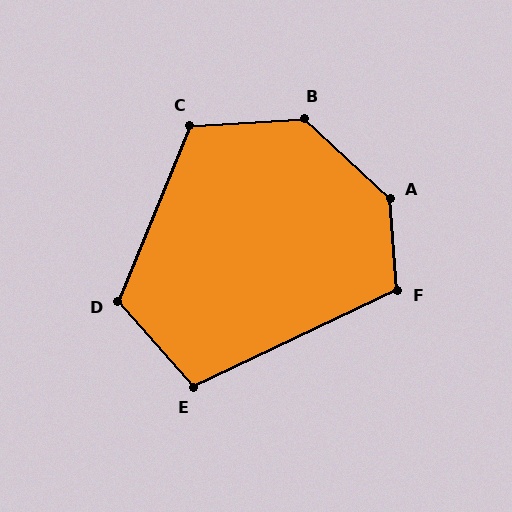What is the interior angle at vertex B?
Approximately 133 degrees (obtuse).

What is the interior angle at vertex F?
Approximately 111 degrees (obtuse).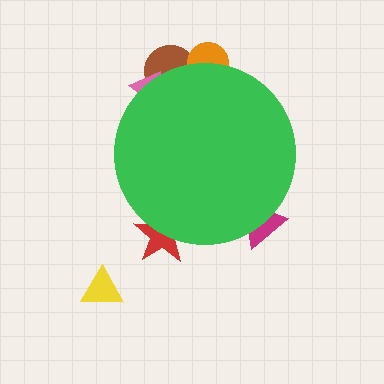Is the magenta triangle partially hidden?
Yes, the magenta triangle is partially hidden behind the green circle.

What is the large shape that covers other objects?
A green circle.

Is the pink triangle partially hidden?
Yes, the pink triangle is partially hidden behind the green circle.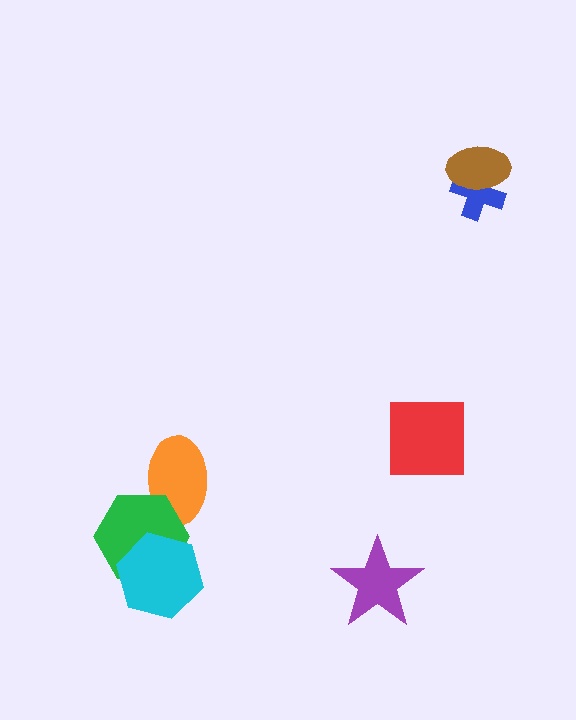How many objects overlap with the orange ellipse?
1 object overlaps with the orange ellipse.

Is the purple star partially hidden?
No, no other shape covers it.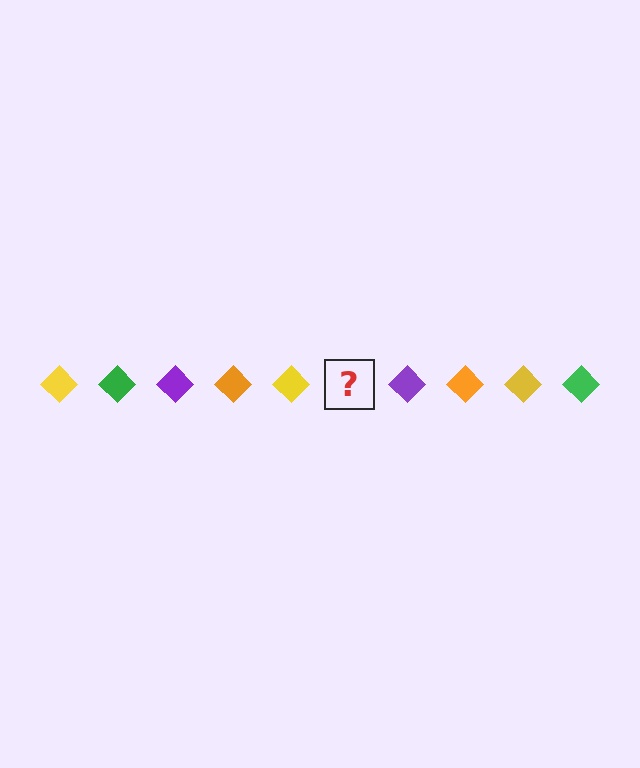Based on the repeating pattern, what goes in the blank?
The blank should be a green diamond.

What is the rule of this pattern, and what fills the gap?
The rule is that the pattern cycles through yellow, green, purple, orange diamonds. The gap should be filled with a green diamond.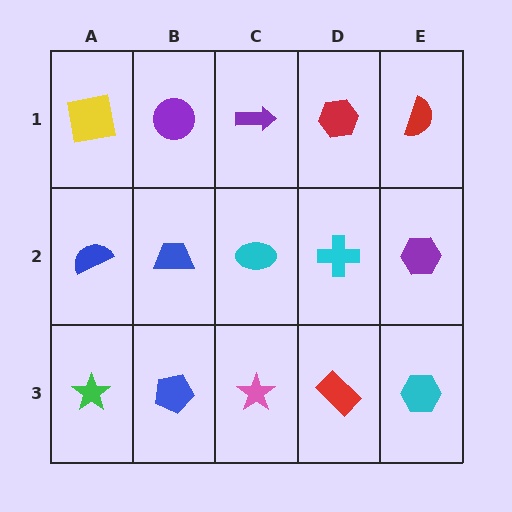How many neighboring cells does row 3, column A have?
2.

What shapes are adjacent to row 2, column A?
A yellow square (row 1, column A), a green star (row 3, column A), a blue trapezoid (row 2, column B).